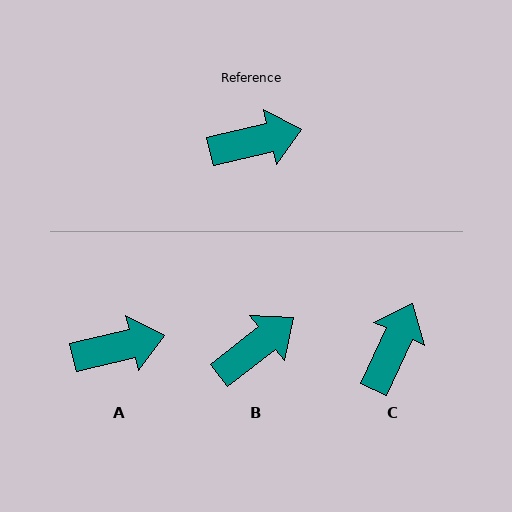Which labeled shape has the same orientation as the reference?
A.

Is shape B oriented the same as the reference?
No, it is off by about 24 degrees.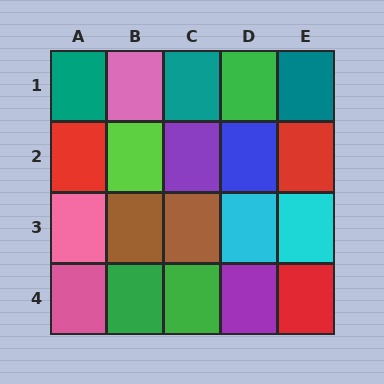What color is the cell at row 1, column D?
Green.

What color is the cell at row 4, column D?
Purple.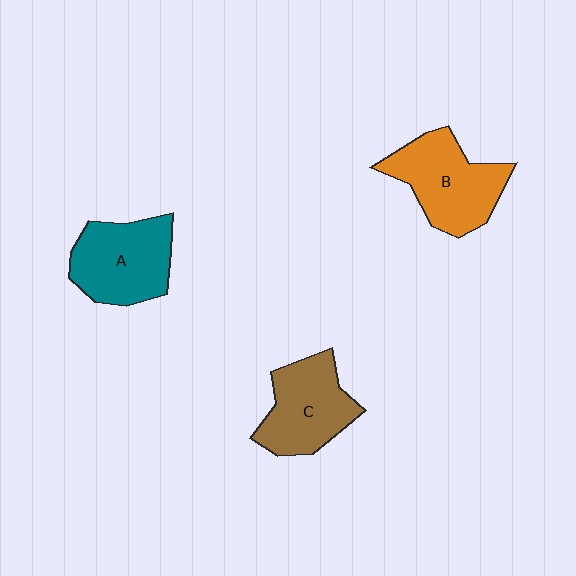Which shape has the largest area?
Shape B (orange).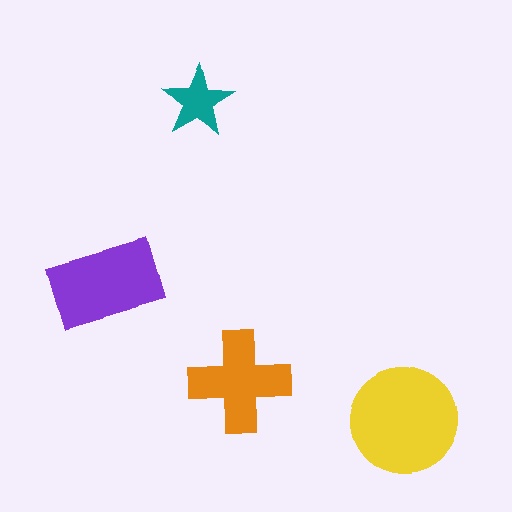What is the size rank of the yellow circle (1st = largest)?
1st.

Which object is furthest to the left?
The purple rectangle is leftmost.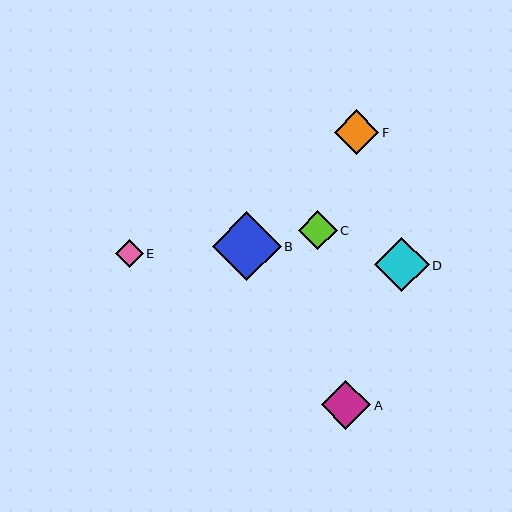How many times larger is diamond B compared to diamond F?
Diamond B is approximately 1.6 times the size of diamond F.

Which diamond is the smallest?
Diamond E is the smallest with a size of approximately 27 pixels.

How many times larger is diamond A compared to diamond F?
Diamond A is approximately 1.1 times the size of diamond F.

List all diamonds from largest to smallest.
From largest to smallest: B, D, A, F, C, E.